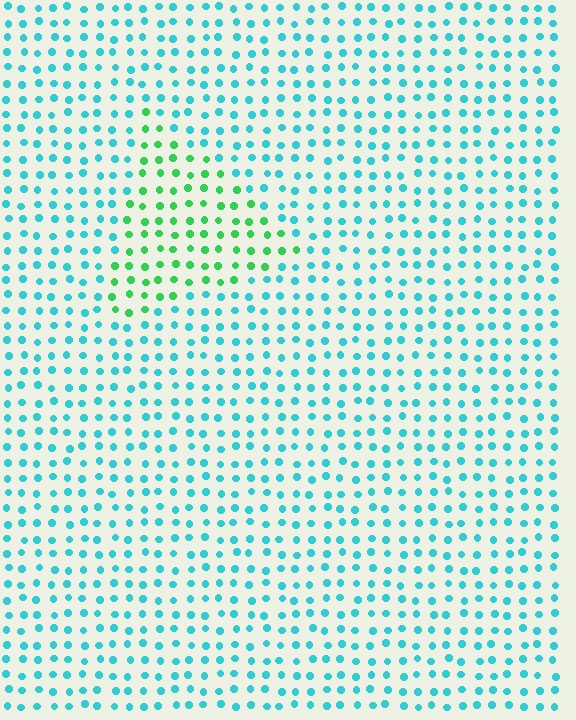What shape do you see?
I see a triangle.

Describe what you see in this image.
The image is filled with small cyan elements in a uniform arrangement. A triangle-shaped region is visible where the elements are tinted to a slightly different hue, forming a subtle color boundary.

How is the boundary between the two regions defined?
The boundary is defined purely by a slight shift in hue (about 49 degrees). Spacing, size, and orientation are identical on both sides.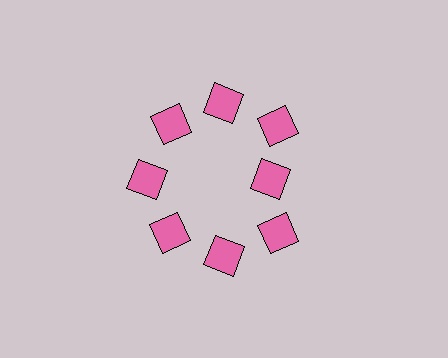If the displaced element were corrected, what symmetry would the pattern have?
It would have 8-fold rotational symmetry — the pattern would map onto itself every 45 degrees.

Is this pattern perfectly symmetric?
No. The 8 pink diamonds are arranged in a ring, but one element near the 3 o'clock position is pulled inward toward the center, breaking the 8-fold rotational symmetry.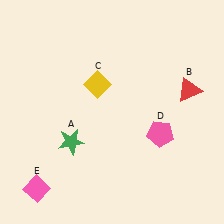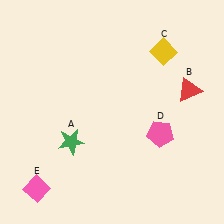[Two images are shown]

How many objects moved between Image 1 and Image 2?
1 object moved between the two images.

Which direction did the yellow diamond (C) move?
The yellow diamond (C) moved right.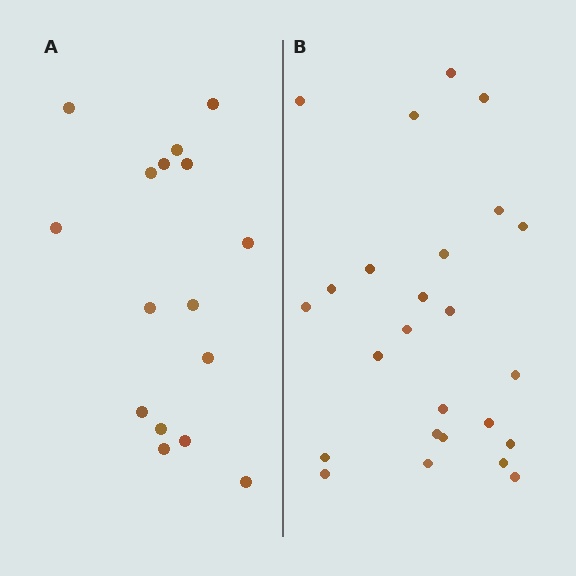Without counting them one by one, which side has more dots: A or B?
Region B (the right region) has more dots.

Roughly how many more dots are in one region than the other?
Region B has roughly 8 or so more dots than region A.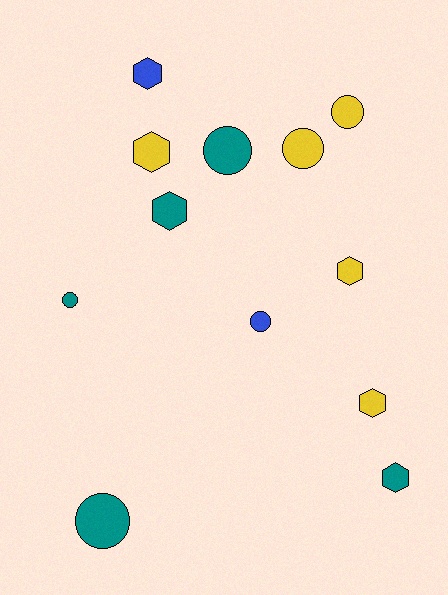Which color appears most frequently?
Yellow, with 5 objects.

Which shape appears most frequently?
Hexagon, with 6 objects.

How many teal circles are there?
There are 3 teal circles.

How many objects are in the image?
There are 12 objects.